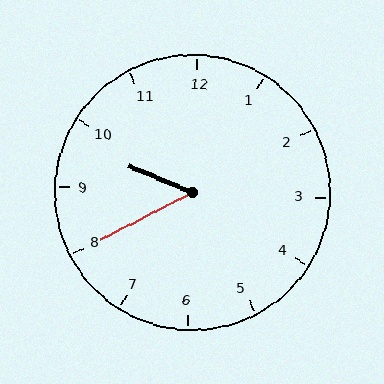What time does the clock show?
9:40.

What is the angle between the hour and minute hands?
Approximately 50 degrees.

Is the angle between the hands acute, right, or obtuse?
It is acute.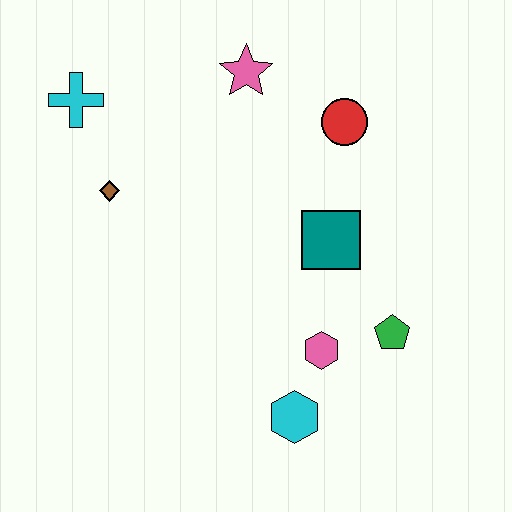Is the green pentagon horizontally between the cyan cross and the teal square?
No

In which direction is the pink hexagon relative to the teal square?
The pink hexagon is below the teal square.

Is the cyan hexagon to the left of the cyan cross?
No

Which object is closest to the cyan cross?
The brown diamond is closest to the cyan cross.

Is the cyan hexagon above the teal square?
No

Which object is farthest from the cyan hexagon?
The cyan cross is farthest from the cyan hexagon.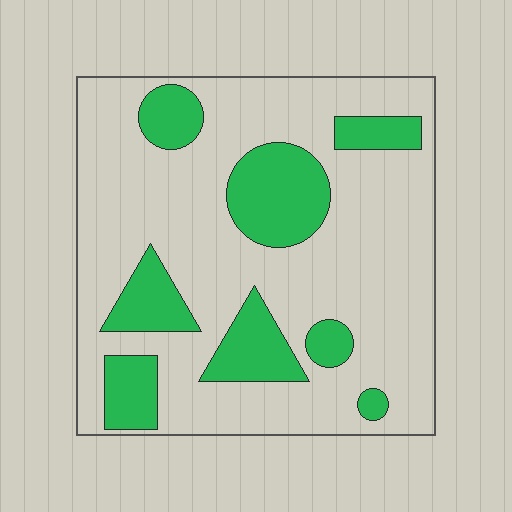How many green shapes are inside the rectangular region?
8.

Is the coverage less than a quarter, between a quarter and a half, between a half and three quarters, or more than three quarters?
Less than a quarter.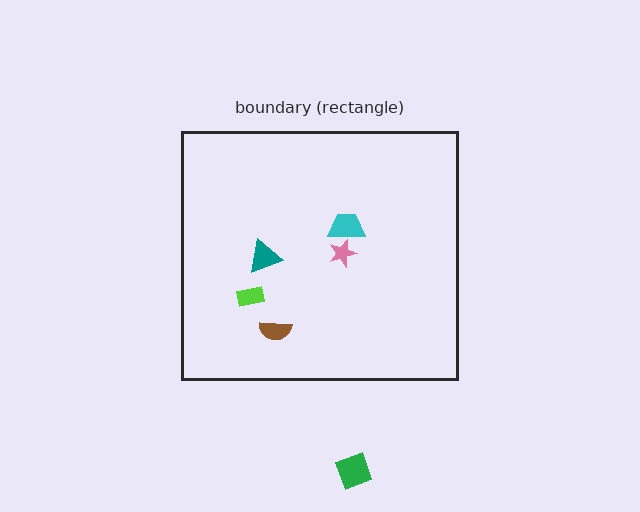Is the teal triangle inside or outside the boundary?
Inside.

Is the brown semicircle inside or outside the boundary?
Inside.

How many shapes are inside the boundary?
5 inside, 1 outside.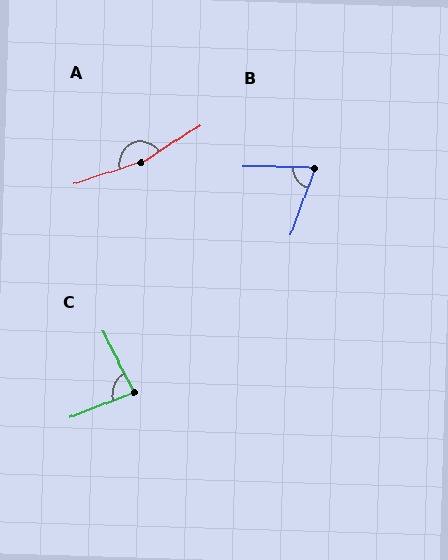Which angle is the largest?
A, at approximately 165 degrees.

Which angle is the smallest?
B, at approximately 72 degrees.